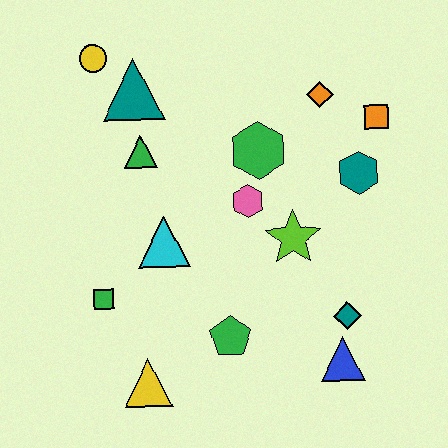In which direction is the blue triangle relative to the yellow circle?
The blue triangle is below the yellow circle.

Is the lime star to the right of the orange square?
No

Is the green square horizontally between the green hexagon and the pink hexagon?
No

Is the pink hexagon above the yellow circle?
No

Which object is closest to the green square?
The cyan triangle is closest to the green square.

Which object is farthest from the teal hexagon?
The yellow triangle is farthest from the teal hexagon.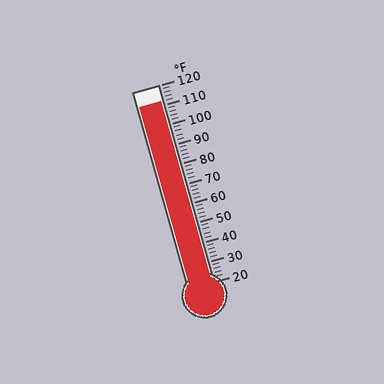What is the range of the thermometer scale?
The thermometer scale ranges from 20°F to 120°F.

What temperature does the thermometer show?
The thermometer shows approximately 112°F.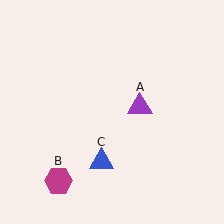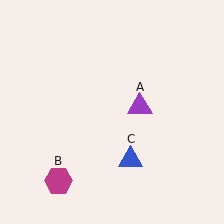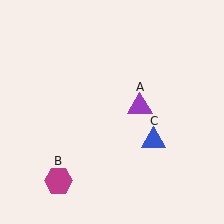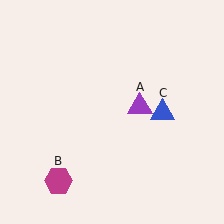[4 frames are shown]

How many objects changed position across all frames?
1 object changed position: blue triangle (object C).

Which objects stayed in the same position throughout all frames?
Purple triangle (object A) and magenta hexagon (object B) remained stationary.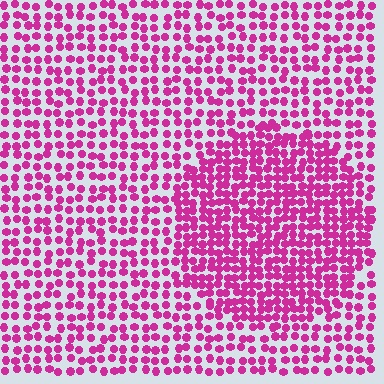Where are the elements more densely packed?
The elements are more densely packed inside the circle boundary.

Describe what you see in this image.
The image contains small magenta elements arranged at two different densities. A circle-shaped region is visible where the elements are more densely packed than the surrounding area.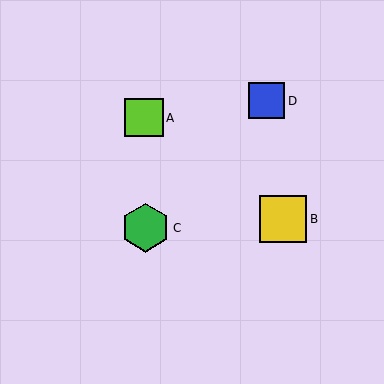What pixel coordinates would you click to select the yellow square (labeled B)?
Click at (283, 219) to select the yellow square B.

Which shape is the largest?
The green hexagon (labeled C) is the largest.